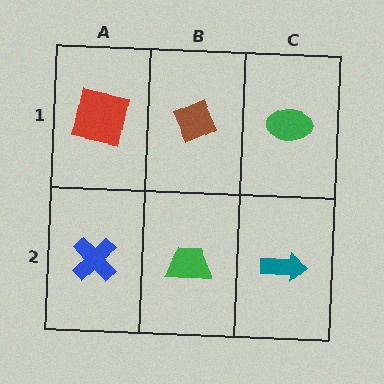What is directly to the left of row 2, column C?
A green trapezoid.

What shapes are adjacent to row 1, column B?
A green trapezoid (row 2, column B), a red square (row 1, column A), a green ellipse (row 1, column C).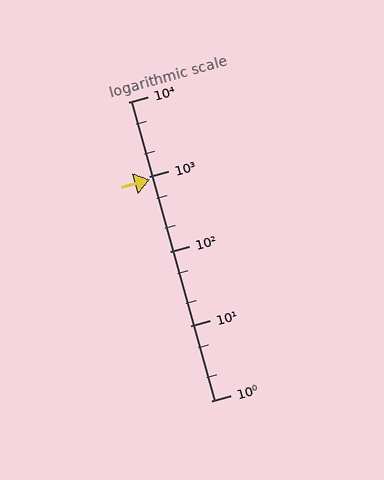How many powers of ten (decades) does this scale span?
The scale spans 4 decades, from 1 to 10000.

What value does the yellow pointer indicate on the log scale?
The pointer indicates approximately 920.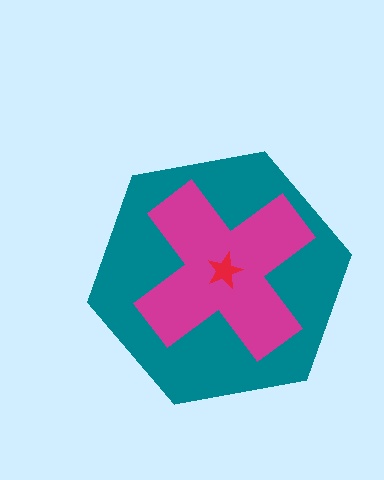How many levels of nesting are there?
3.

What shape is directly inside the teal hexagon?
The magenta cross.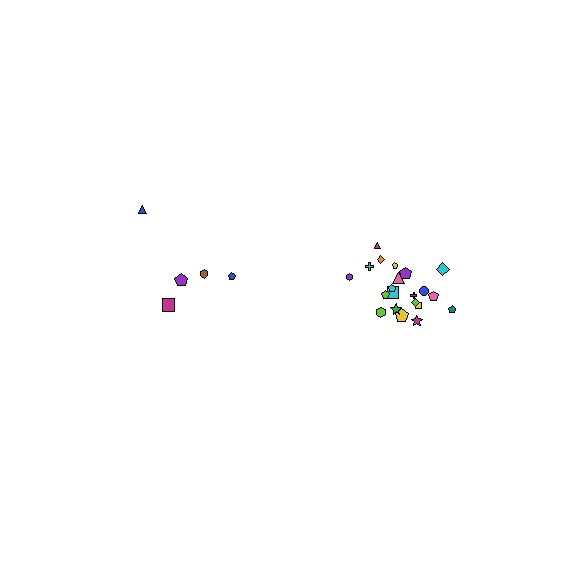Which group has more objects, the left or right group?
The right group.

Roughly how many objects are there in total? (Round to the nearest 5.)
Roughly 25 objects in total.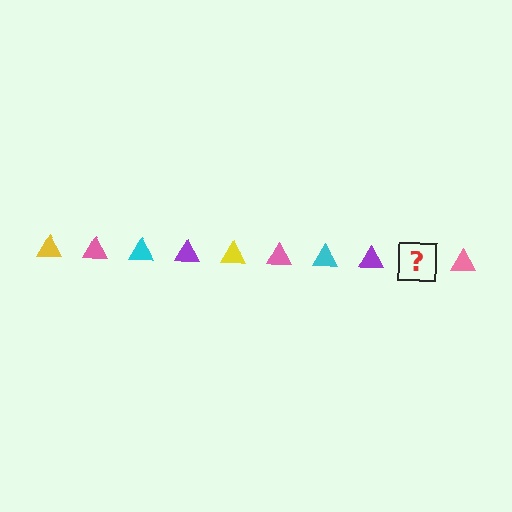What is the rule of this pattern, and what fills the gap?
The rule is that the pattern cycles through yellow, pink, cyan, purple triangles. The gap should be filled with a yellow triangle.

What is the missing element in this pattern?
The missing element is a yellow triangle.